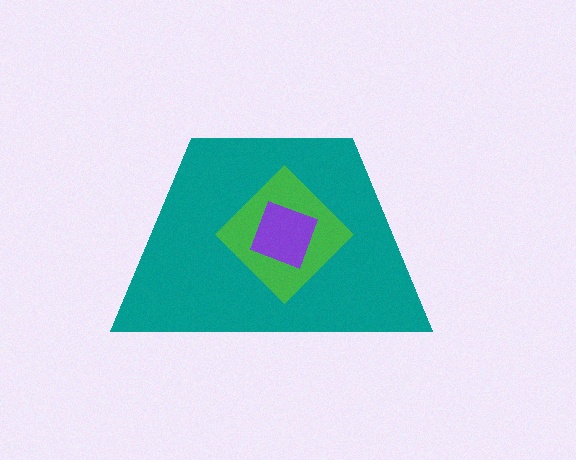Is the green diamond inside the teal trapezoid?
Yes.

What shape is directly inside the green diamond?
The purple square.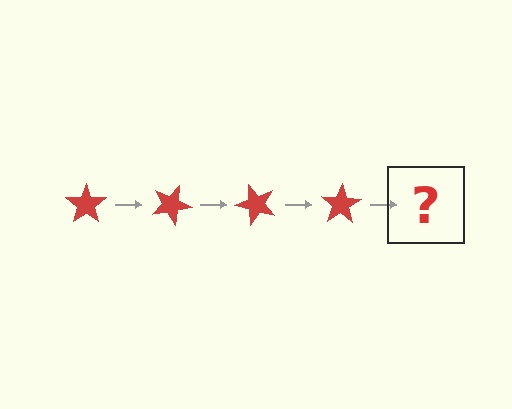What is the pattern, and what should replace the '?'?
The pattern is that the star rotates 25 degrees each step. The '?' should be a red star rotated 100 degrees.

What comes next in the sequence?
The next element should be a red star rotated 100 degrees.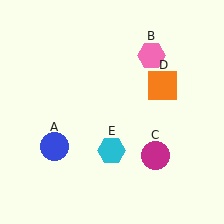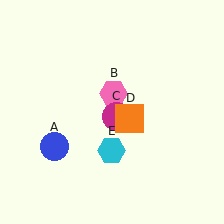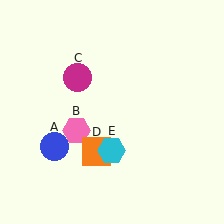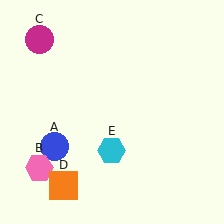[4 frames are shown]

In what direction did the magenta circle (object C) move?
The magenta circle (object C) moved up and to the left.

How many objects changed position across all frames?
3 objects changed position: pink hexagon (object B), magenta circle (object C), orange square (object D).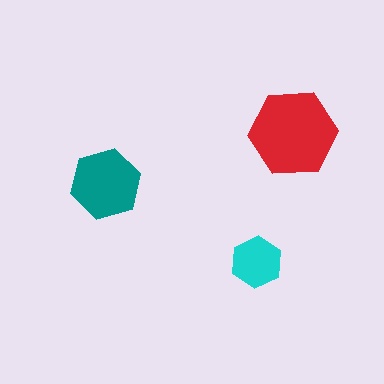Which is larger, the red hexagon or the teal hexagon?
The red one.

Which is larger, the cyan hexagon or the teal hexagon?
The teal one.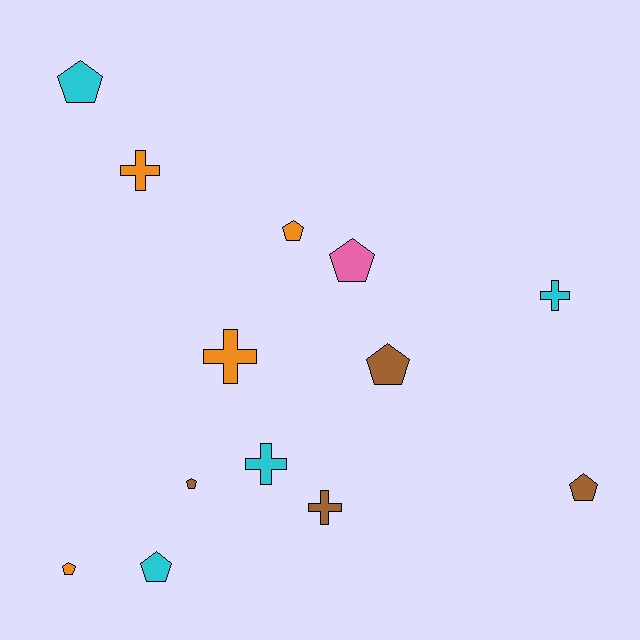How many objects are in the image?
There are 13 objects.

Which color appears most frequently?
Cyan, with 4 objects.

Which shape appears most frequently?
Pentagon, with 8 objects.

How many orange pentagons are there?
There are 2 orange pentagons.